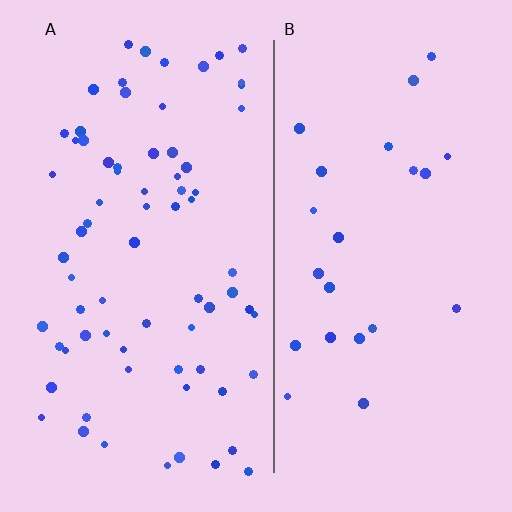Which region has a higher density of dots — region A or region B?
A (the left).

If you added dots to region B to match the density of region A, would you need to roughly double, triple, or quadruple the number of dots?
Approximately triple.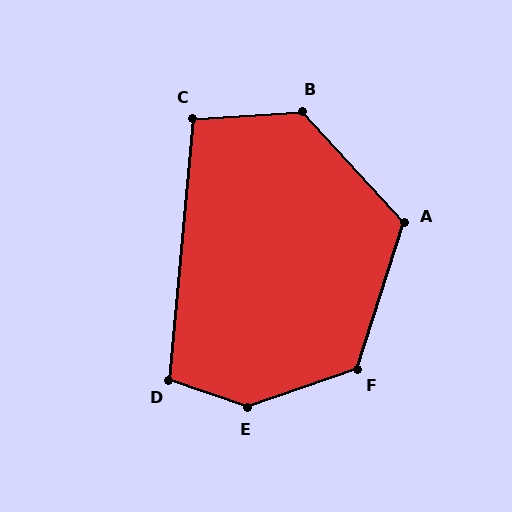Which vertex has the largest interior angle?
E, at approximately 141 degrees.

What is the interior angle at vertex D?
Approximately 104 degrees (obtuse).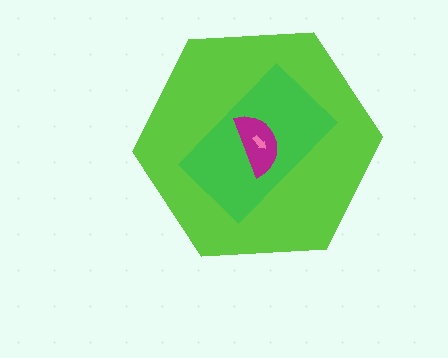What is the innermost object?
The pink arrow.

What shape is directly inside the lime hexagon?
The green rectangle.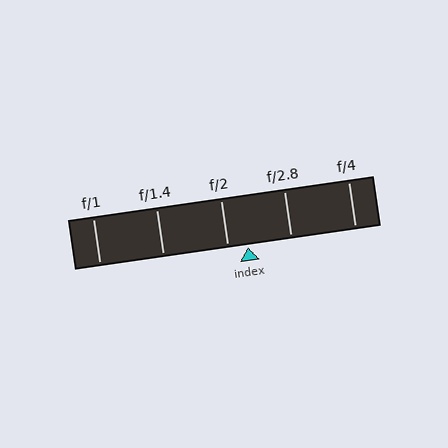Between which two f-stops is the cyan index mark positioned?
The index mark is between f/2 and f/2.8.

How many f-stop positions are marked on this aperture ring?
There are 5 f-stop positions marked.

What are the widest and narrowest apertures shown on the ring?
The widest aperture shown is f/1 and the narrowest is f/4.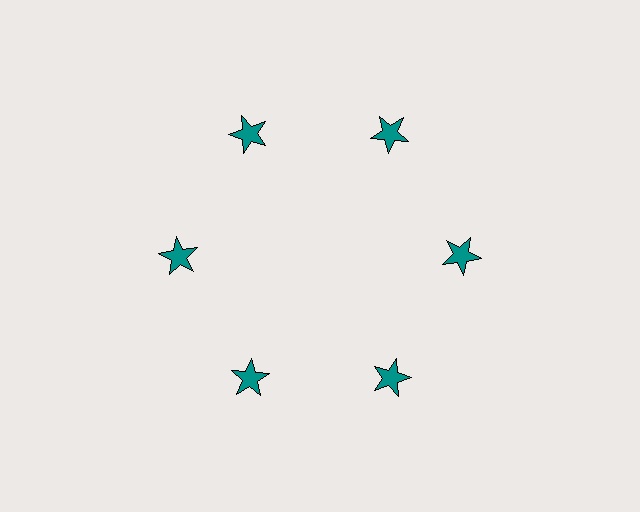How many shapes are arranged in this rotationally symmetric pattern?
There are 6 shapes, arranged in 6 groups of 1.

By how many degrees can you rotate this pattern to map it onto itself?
The pattern maps onto itself every 60 degrees of rotation.